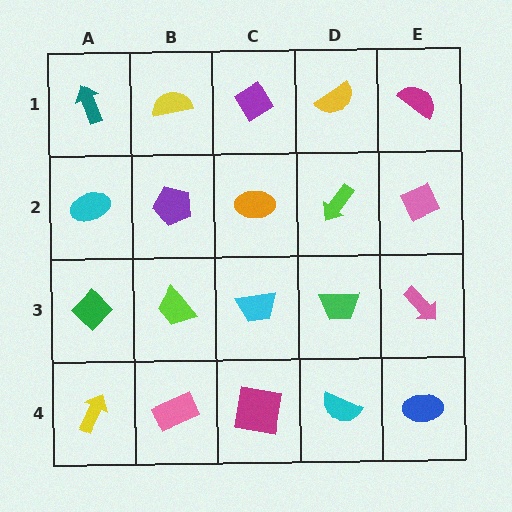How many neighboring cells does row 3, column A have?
3.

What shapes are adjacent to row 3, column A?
A cyan ellipse (row 2, column A), a yellow arrow (row 4, column A), a lime trapezoid (row 3, column B).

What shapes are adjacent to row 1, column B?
A purple pentagon (row 2, column B), a teal arrow (row 1, column A), a purple diamond (row 1, column C).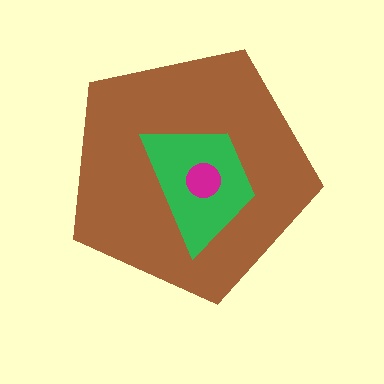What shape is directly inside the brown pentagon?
The green trapezoid.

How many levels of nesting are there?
3.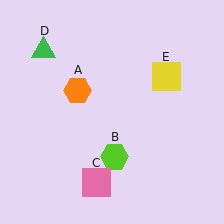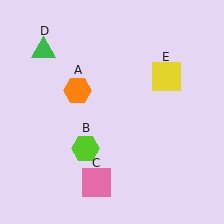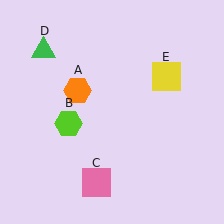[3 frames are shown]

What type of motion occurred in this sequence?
The lime hexagon (object B) rotated clockwise around the center of the scene.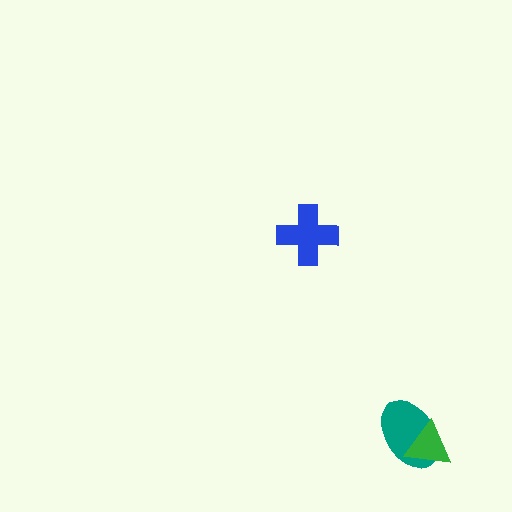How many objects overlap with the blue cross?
0 objects overlap with the blue cross.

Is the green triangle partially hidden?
No, no other shape covers it.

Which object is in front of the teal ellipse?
The green triangle is in front of the teal ellipse.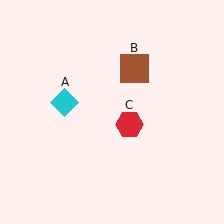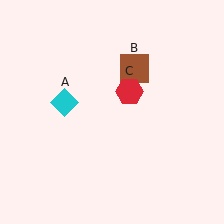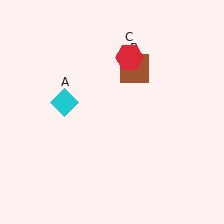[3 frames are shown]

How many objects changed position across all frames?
1 object changed position: red hexagon (object C).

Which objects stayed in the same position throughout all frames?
Cyan diamond (object A) and brown square (object B) remained stationary.